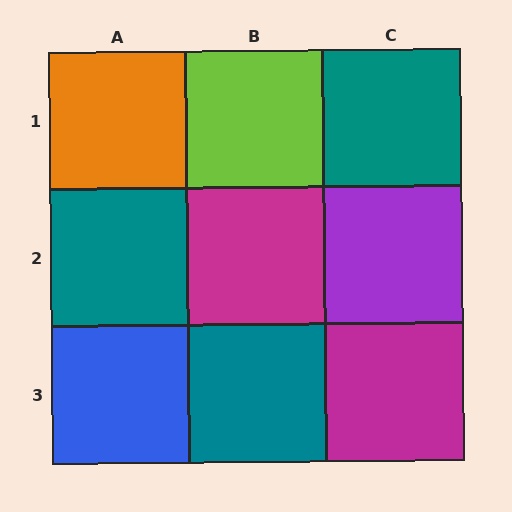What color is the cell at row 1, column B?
Lime.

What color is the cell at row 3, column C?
Magenta.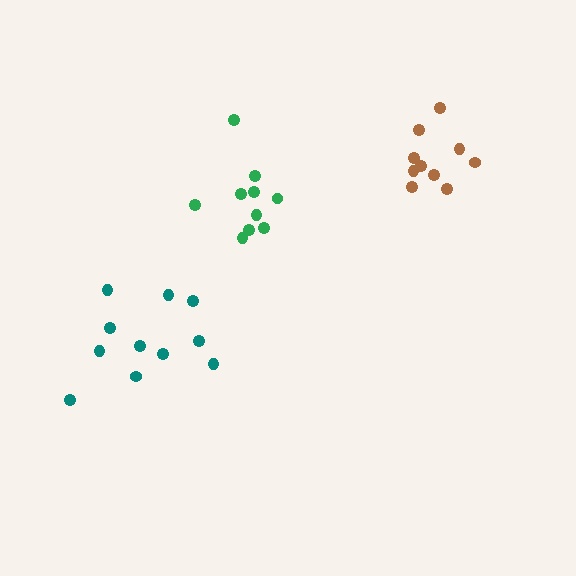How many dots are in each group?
Group 1: 10 dots, Group 2: 10 dots, Group 3: 11 dots (31 total).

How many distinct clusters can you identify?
There are 3 distinct clusters.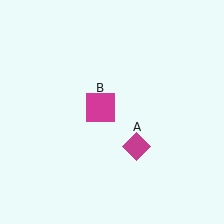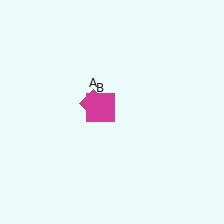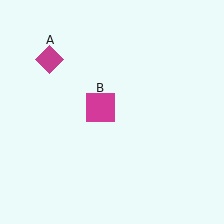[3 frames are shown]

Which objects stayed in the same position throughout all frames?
Magenta square (object B) remained stationary.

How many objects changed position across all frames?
1 object changed position: magenta diamond (object A).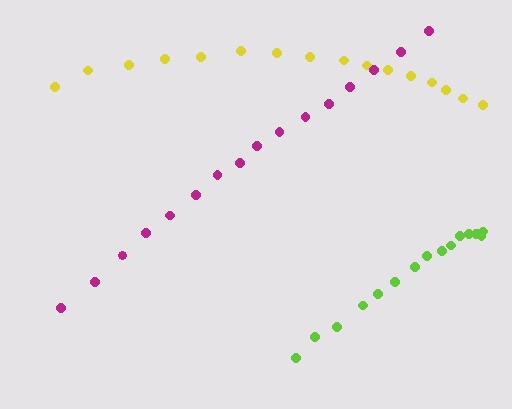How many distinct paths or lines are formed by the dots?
There are 3 distinct paths.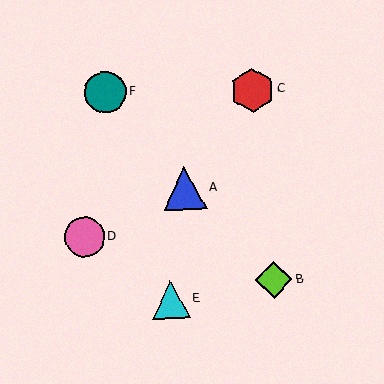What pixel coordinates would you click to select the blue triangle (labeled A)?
Click at (185, 188) to select the blue triangle A.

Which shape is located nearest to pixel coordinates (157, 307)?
The cyan triangle (labeled E) at (171, 300) is nearest to that location.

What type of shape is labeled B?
Shape B is a lime diamond.